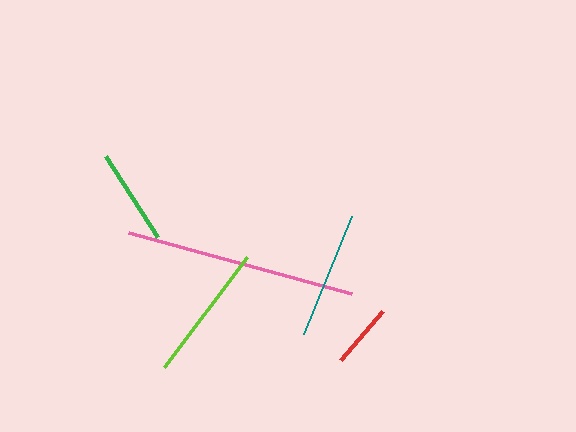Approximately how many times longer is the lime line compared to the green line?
The lime line is approximately 1.4 times the length of the green line.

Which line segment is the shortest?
The red line is the shortest at approximately 64 pixels.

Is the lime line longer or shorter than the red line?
The lime line is longer than the red line.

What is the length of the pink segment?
The pink segment is approximately 231 pixels long.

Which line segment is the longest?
The pink line is the longest at approximately 231 pixels.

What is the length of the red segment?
The red segment is approximately 64 pixels long.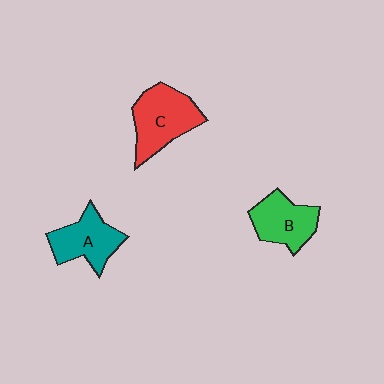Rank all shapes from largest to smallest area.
From largest to smallest: C (red), A (teal), B (green).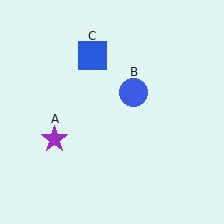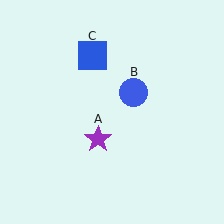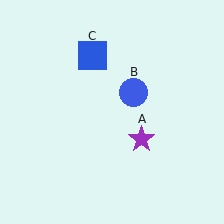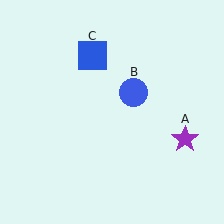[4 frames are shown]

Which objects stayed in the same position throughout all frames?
Blue circle (object B) and blue square (object C) remained stationary.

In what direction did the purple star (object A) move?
The purple star (object A) moved right.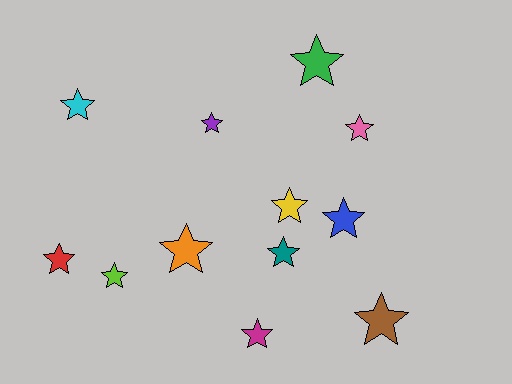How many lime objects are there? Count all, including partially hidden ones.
There is 1 lime object.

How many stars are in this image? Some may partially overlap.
There are 12 stars.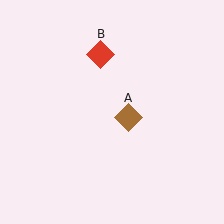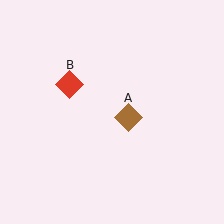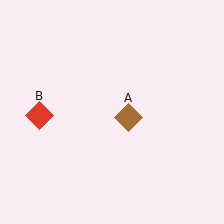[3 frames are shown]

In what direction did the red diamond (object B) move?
The red diamond (object B) moved down and to the left.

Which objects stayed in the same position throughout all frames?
Brown diamond (object A) remained stationary.